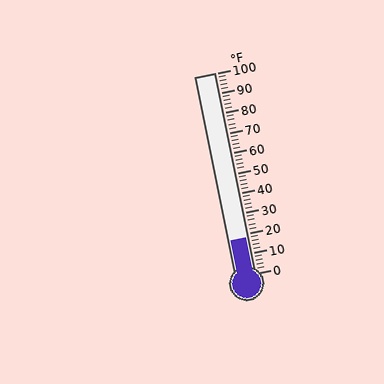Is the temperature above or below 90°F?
The temperature is below 90°F.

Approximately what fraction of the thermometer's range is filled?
The thermometer is filled to approximately 20% of its range.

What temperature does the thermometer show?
The thermometer shows approximately 18°F.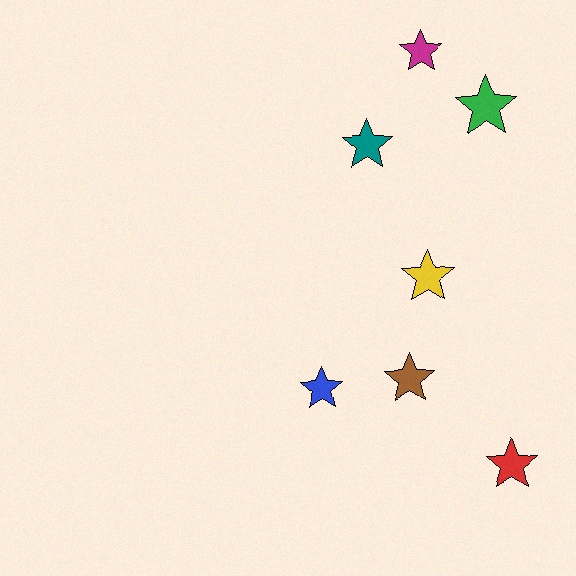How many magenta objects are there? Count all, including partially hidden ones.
There is 1 magenta object.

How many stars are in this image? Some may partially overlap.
There are 7 stars.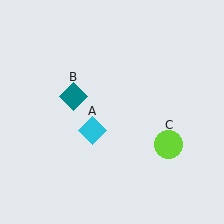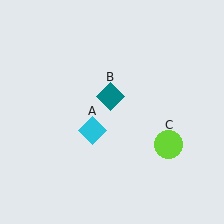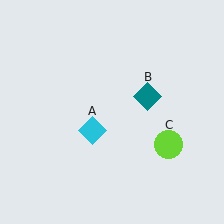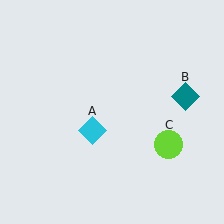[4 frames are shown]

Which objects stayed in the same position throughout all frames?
Cyan diamond (object A) and lime circle (object C) remained stationary.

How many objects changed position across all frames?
1 object changed position: teal diamond (object B).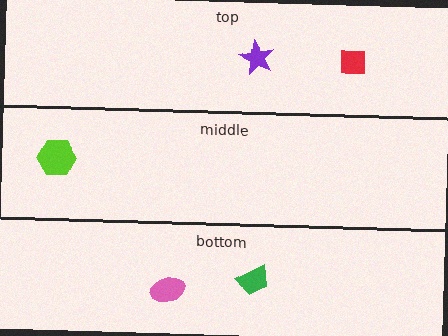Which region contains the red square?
The top region.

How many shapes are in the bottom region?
2.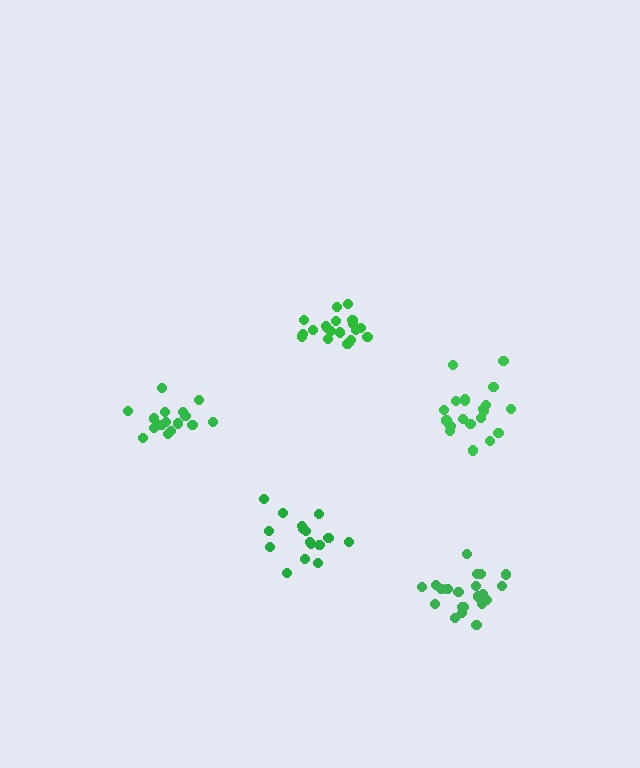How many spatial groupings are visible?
There are 5 spatial groupings.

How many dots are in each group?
Group 1: 20 dots, Group 2: 16 dots, Group 3: 20 dots, Group 4: 21 dots, Group 5: 16 dots (93 total).